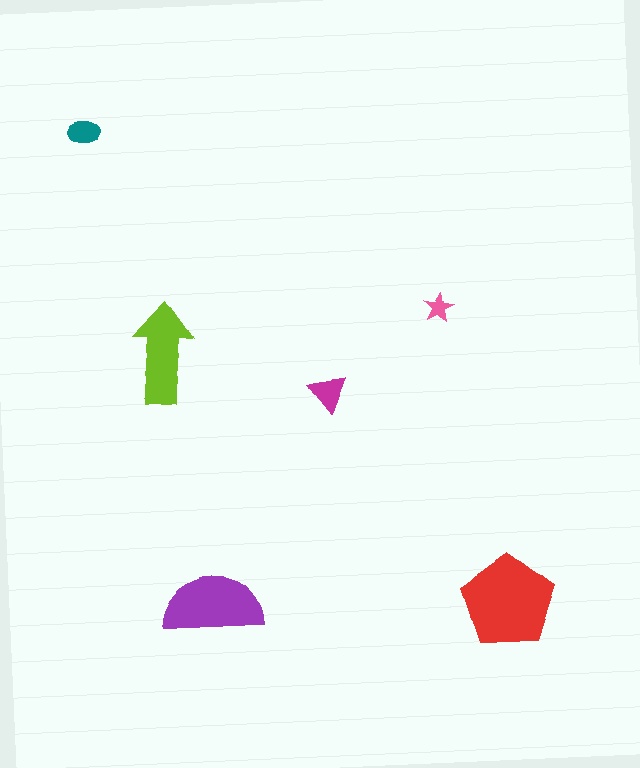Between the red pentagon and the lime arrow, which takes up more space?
The red pentagon.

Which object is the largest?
The red pentagon.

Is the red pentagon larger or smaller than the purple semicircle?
Larger.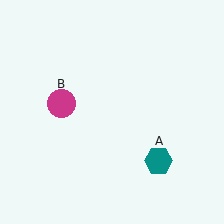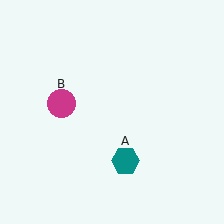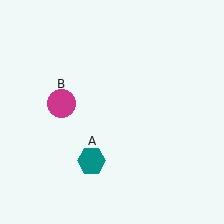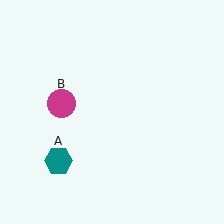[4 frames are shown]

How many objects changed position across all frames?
1 object changed position: teal hexagon (object A).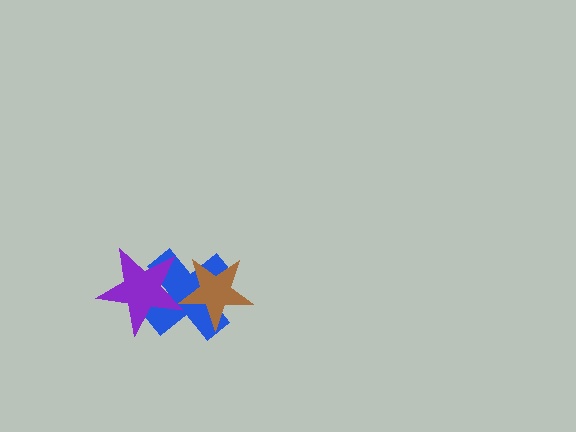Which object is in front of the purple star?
The brown star is in front of the purple star.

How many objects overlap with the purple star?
2 objects overlap with the purple star.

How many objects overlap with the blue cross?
2 objects overlap with the blue cross.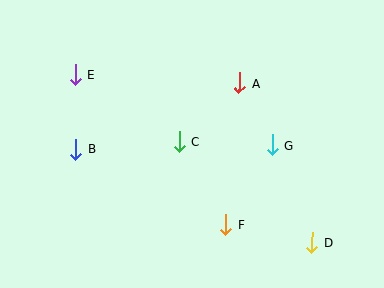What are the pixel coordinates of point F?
Point F is at (226, 225).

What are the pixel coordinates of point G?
Point G is at (272, 145).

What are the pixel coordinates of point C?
Point C is at (180, 142).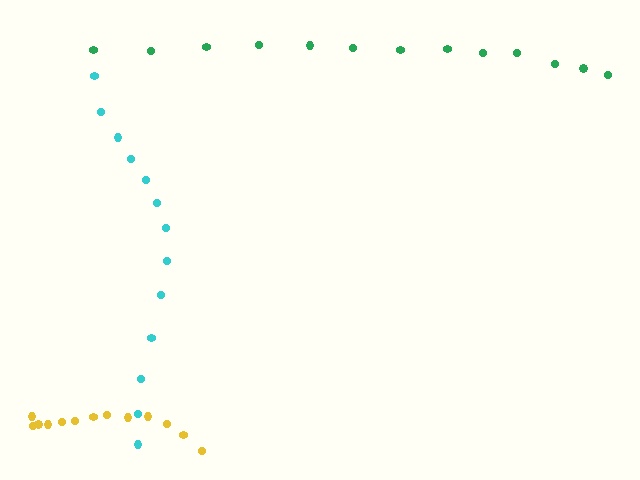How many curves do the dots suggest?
There are 3 distinct paths.